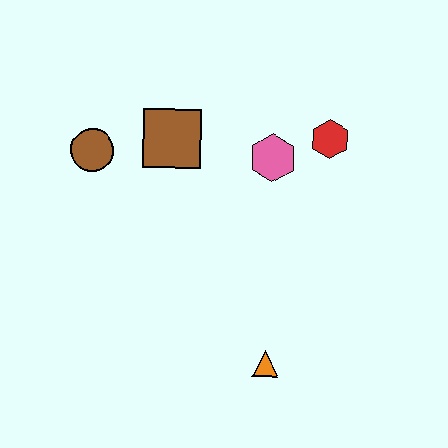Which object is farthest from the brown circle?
The orange triangle is farthest from the brown circle.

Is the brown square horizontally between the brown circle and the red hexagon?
Yes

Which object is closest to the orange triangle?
The pink hexagon is closest to the orange triangle.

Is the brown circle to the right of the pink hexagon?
No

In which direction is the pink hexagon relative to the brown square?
The pink hexagon is to the right of the brown square.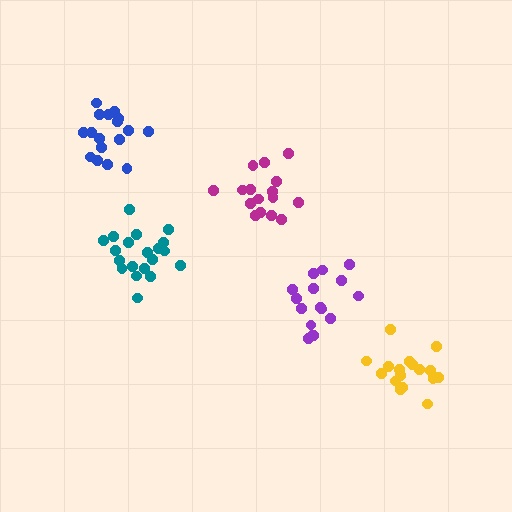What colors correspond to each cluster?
The clusters are colored: teal, purple, blue, yellow, magenta.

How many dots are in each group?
Group 1: 20 dots, Group 2: 16 dots, Group 3: 17 dots, Group 4: 18 dots, Group 5: 16 dots (87 total).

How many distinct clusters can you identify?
There are 5 distinct clusters.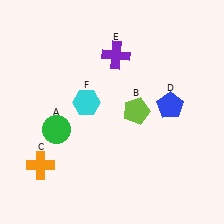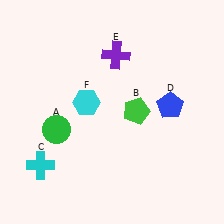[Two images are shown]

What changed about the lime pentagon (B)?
In Image 1, B is lime. In Image 2, it changed to green.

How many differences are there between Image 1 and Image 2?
There are 2 differences between the two images.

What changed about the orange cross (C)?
In Image 1, C is orange. In Image 2, it changed to cyan.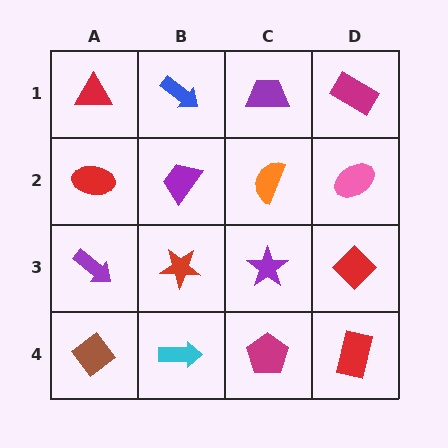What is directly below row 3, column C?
A magenta pentagon.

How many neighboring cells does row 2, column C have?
4.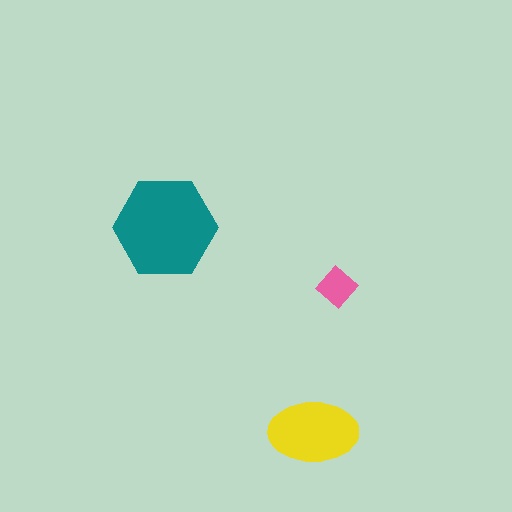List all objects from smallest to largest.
The pink diamond, the yellow ellipse, the teal hexagon.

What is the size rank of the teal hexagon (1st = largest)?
1st.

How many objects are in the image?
There are 3 objects in the image.